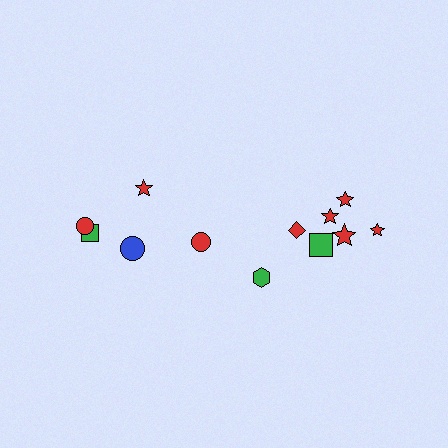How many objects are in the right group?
There are 7 objects.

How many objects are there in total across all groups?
There are 12 objects.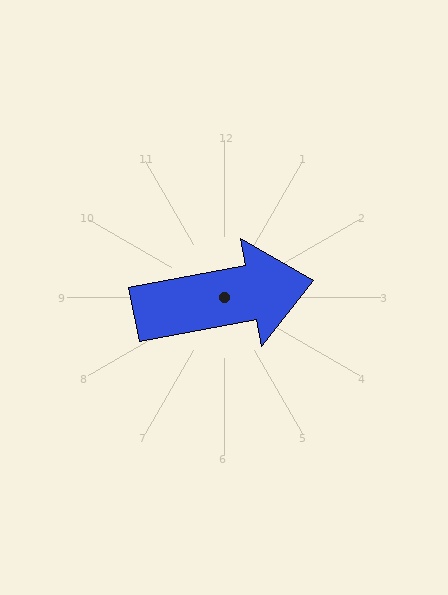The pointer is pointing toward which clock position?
Roughly 3 o'clock.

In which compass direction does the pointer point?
East.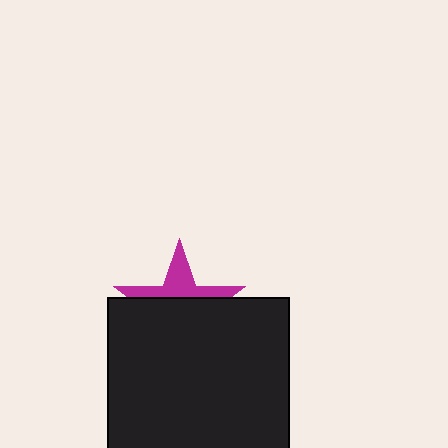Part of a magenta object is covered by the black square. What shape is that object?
It is a star.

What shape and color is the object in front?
The object in front is a black square.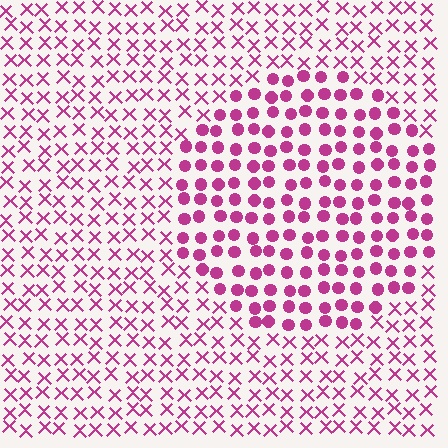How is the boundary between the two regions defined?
The boundary is defined by a change in element shape: circles inside vs. X marks outside. All elements share the same color and spacing.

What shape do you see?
I see a circle.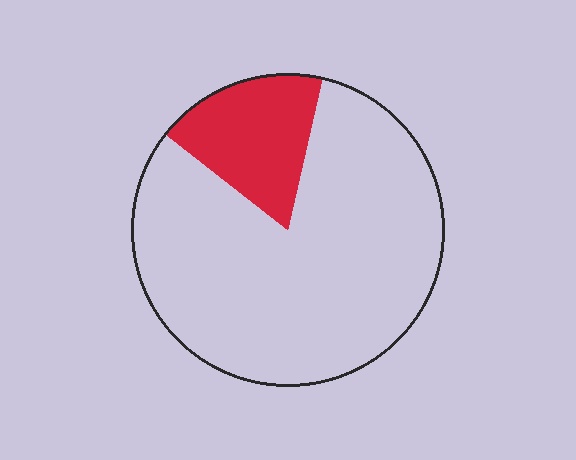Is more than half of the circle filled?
No.